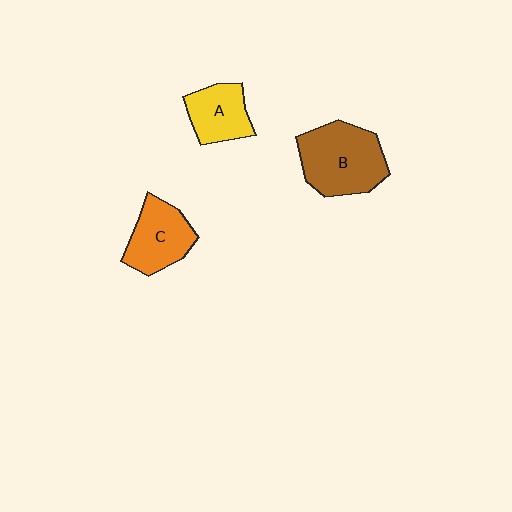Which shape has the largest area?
Shape B (brown).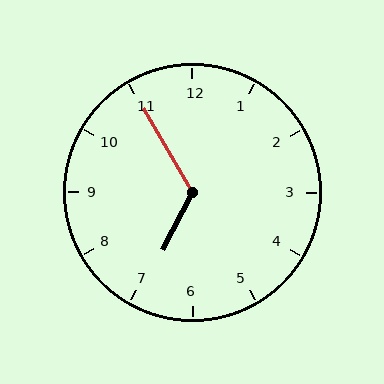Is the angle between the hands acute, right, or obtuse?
It is obtuse.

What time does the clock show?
6:55.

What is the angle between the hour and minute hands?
Approximately 122 degrees.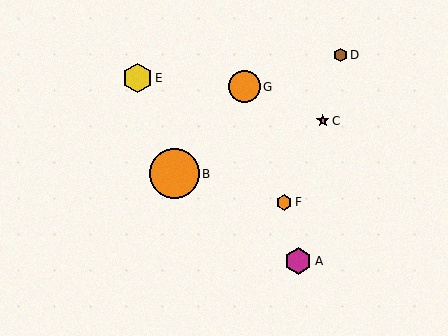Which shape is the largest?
The orange circle (labeled B) is the largest.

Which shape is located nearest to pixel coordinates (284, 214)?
The orange hexagon (labeled F) at (284, 202) is nearest to that location.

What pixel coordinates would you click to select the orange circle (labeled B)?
Click at (174, 174) to select the orange circle B.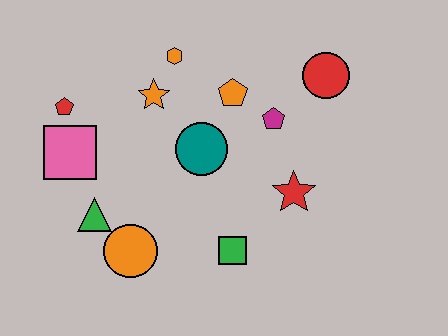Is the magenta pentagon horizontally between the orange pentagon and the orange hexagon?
No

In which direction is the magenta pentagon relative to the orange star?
The magenta pentagon is to the right of the orange star.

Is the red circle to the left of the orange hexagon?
No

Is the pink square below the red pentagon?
Yes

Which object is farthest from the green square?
The red pentagon is farthest from the green square.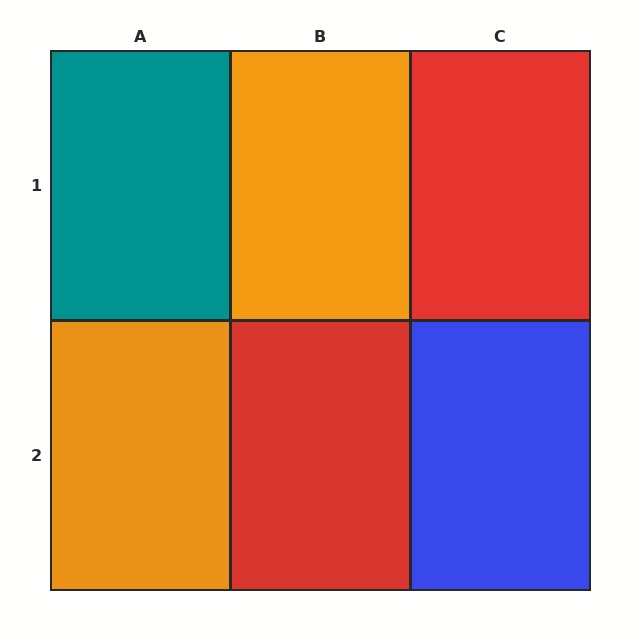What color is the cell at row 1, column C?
Red.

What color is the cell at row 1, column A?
Teal.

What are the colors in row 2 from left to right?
Orange, red, blue.